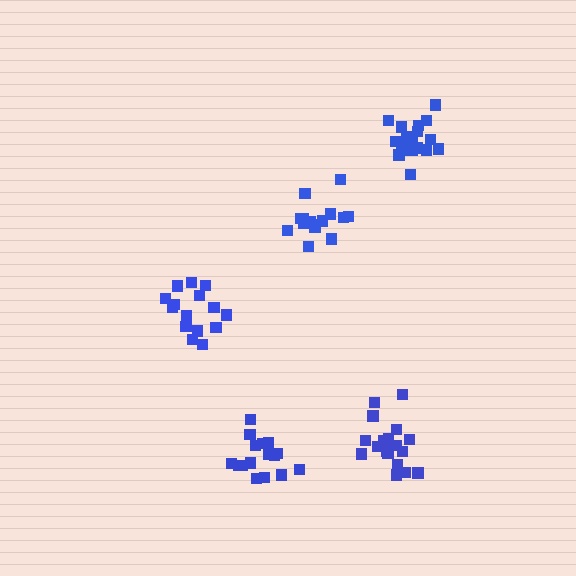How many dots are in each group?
Group 1: 15 dots, Group 2: 19 dots, Group 3: 15 dots, Group 4: 19 dots, Group 5: 16 dots (84 total).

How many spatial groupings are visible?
There are 5 spatial groupings.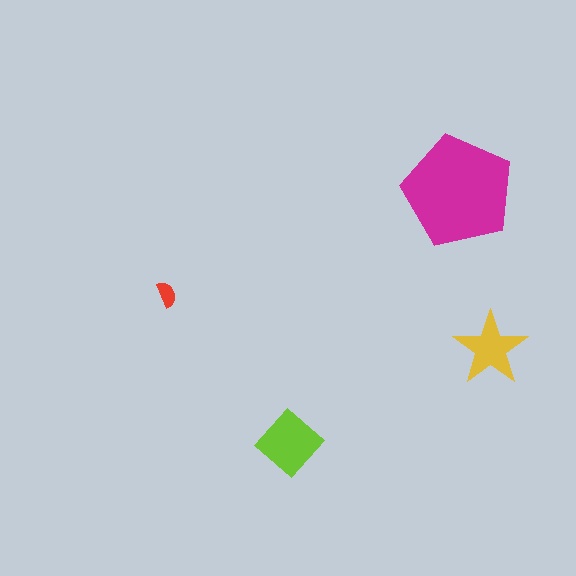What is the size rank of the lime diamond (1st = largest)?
2nd.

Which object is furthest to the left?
The red semicircle is leftmost.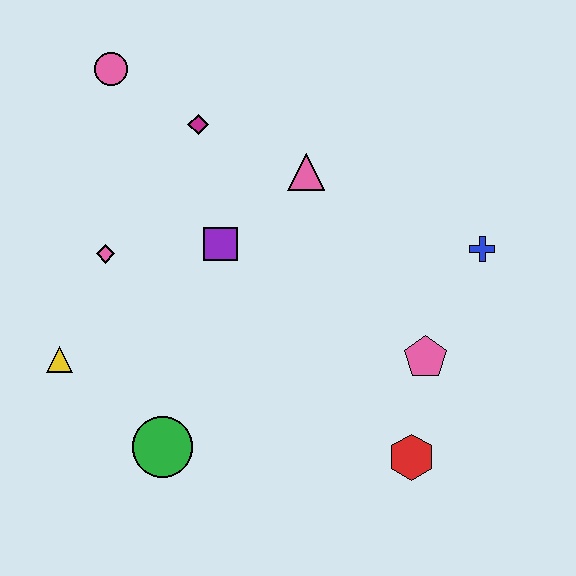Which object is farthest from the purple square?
The red hexagon is farthest from the purple square.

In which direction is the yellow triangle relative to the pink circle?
The yellow triangle is below the pink circle.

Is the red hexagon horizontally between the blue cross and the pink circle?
Yes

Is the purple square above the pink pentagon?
Yes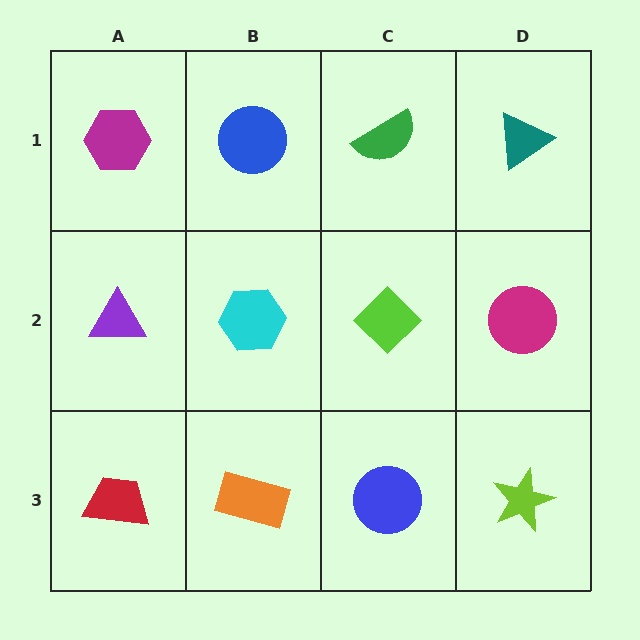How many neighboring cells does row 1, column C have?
3.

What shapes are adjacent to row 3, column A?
A purple triangle (row 2, column A), an orange rectangle (row 3, column B).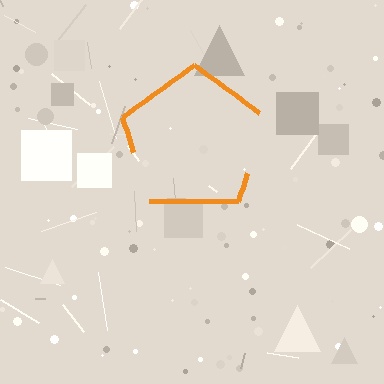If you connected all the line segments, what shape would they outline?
They would outline a pentagon.